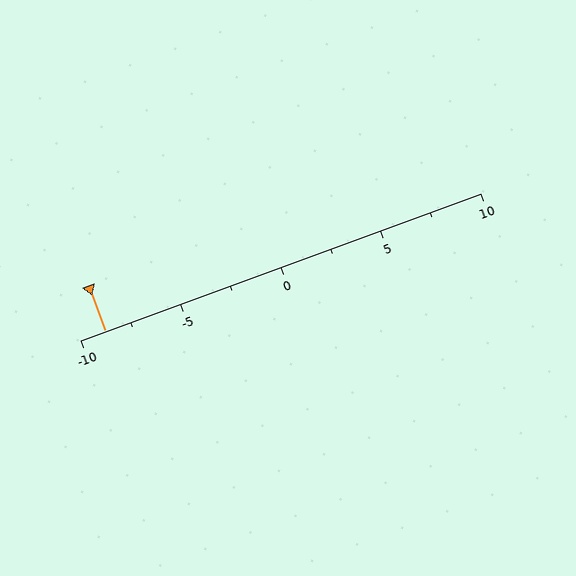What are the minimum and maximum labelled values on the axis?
The axis runs from -10 to 10.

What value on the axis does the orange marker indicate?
The marker indicates approximately -8.8.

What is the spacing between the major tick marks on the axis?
The major ticks are spaced 5 apart.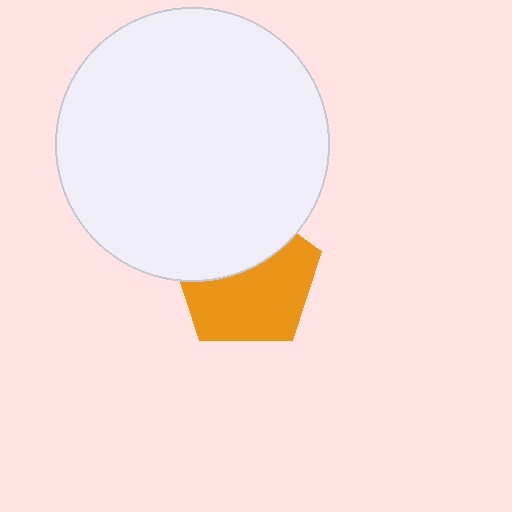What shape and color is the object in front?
The object in front is a white circle.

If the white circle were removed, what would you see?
You would see the complete orange pentagon.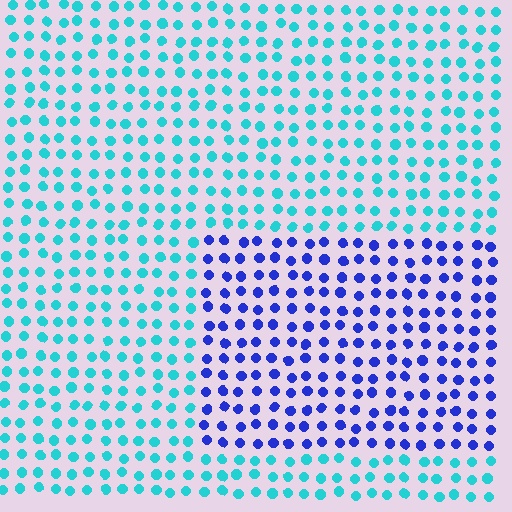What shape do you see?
I see a rectangle.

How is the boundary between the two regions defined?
The boundary is defined purely by a slight shift in hue (about 55 degrees). Spacing, size, and orientation are identical on both sides.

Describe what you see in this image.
The image is filled with small cyan elements in a uniform arrangement. A rectangle-shaped region is visible where the elements are tinted to a slightly different hue, forming a subtle color boundary.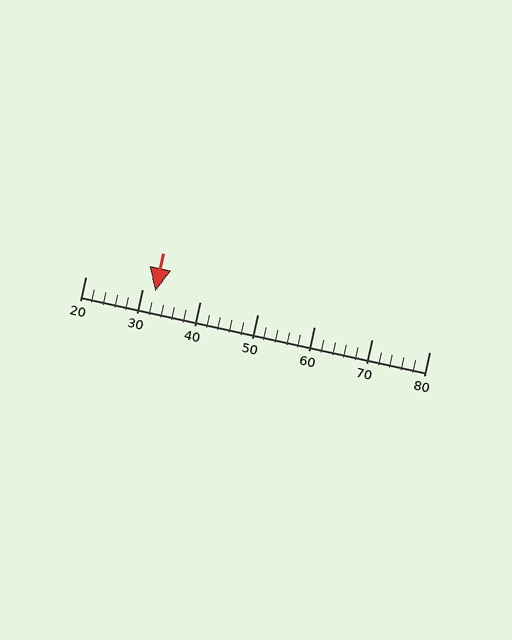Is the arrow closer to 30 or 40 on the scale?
The arrow is closer to 30.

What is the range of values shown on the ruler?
The ruler shows values from 20 to 80.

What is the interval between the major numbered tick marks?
The major tick marks are spaced 10 units apart.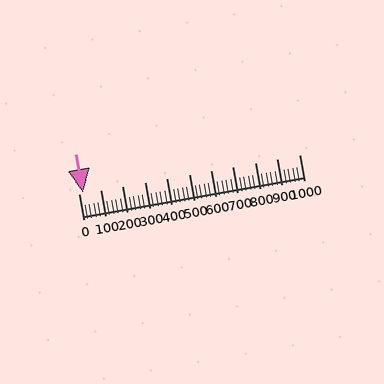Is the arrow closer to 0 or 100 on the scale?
The arrow is closer to 0.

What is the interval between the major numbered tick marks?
The major tick marks are spaced 100 units apart.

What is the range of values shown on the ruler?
The ruler shows values from 0 to 1000.